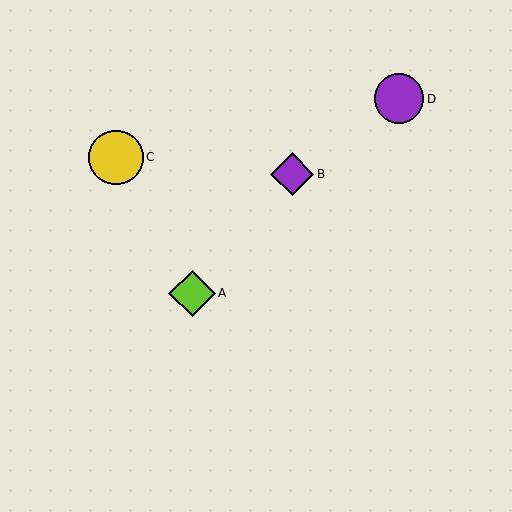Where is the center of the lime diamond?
The center of the lime diamond is at (192, 293).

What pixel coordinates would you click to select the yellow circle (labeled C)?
Click at (116, 157) to select the yellow circle C.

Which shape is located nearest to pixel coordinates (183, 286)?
The lime diamond (labeled A) at (192, 293) is nearest to that location.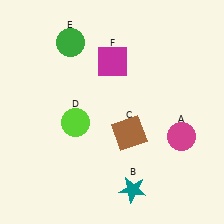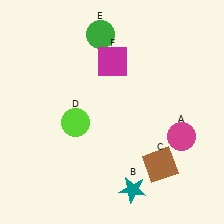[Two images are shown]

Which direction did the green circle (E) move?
The green circle (E) moved right.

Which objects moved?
The objects that moved are: the brown square (C), the green circle (E).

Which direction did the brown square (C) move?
The brown square (C) moved down.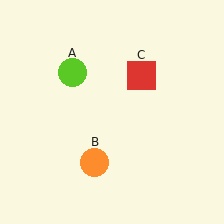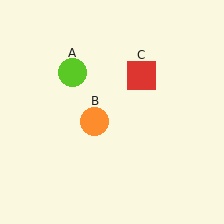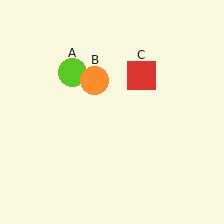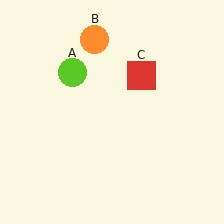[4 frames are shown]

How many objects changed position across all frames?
1 object changed position: orange circle (object B).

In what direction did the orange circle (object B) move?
The orange circle (object B) moved up.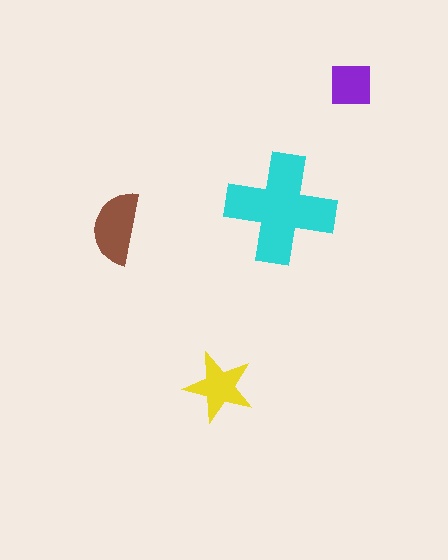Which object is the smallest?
The purple square.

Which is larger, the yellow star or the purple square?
The yellow star.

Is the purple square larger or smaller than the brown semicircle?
Smaller.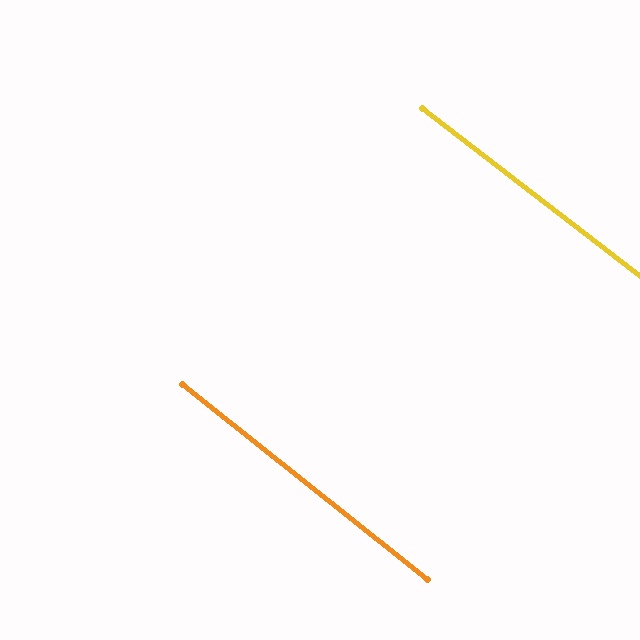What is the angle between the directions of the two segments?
Approximately 1 degree.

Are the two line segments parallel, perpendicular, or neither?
Parallel — their directions differ by only 0.9°.